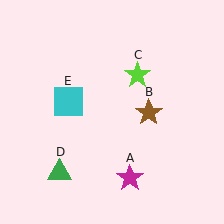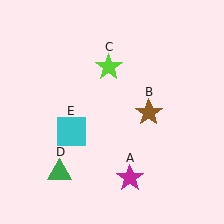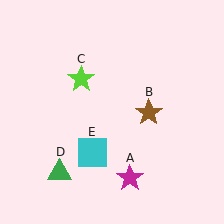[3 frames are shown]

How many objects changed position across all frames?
2 objects changed position: lime star (object C), cyan square (object E).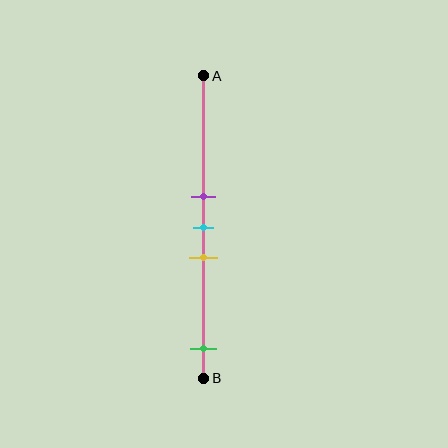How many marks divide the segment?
There are 4 marks dividing the segment.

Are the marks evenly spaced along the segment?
No, the marks are not evenly spaced.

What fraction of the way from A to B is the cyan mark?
The cyan mark is approximately 50% (0.5) of the way from A to B.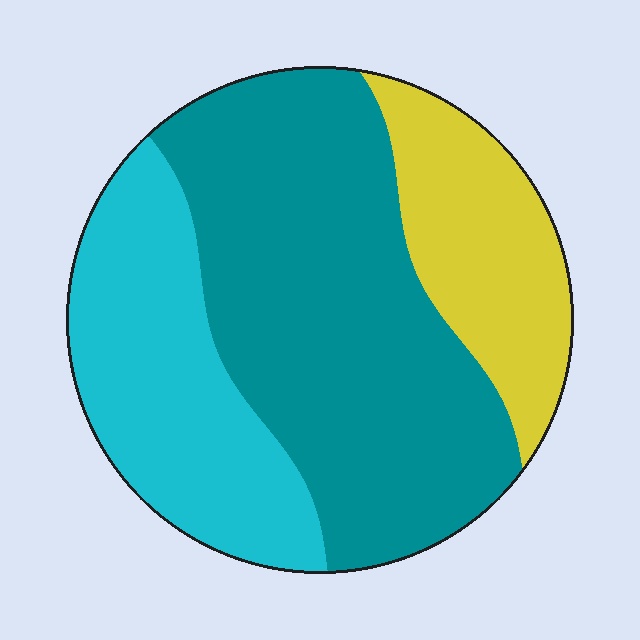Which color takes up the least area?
Yellow, at roughly 20%.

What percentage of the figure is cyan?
Cyan covers 28% of the figure.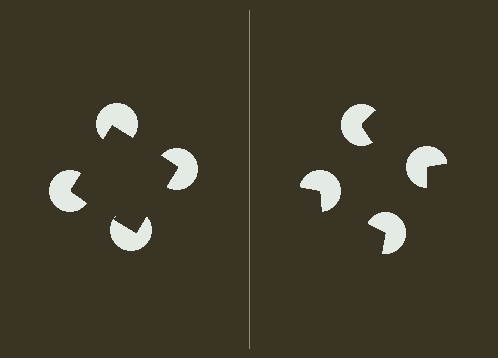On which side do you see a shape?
An illusory square appears on the left side. On the right side the wedge cuts are rotated, so no coherent shape forms.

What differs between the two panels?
The pac-man discs are positioned identically on both sides; only the wedge orientations differ. On the left they align to a square; on the right they are misaligned.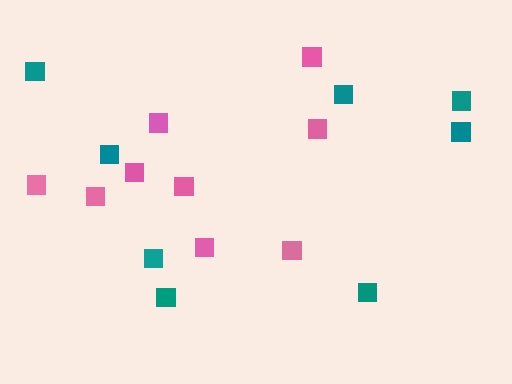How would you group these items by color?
There are 2 groups: one group of pink squares (9) and one group of teal squares (8).